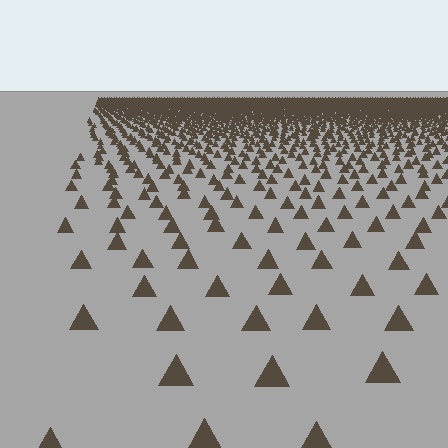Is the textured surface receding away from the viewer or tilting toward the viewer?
The surface is receding away from the viewer. Texture elements get smaller and denser toward the top.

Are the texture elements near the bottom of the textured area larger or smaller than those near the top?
Larger. Near the bottom, elements are closer to the viewer and appear at a bigger on-screen size.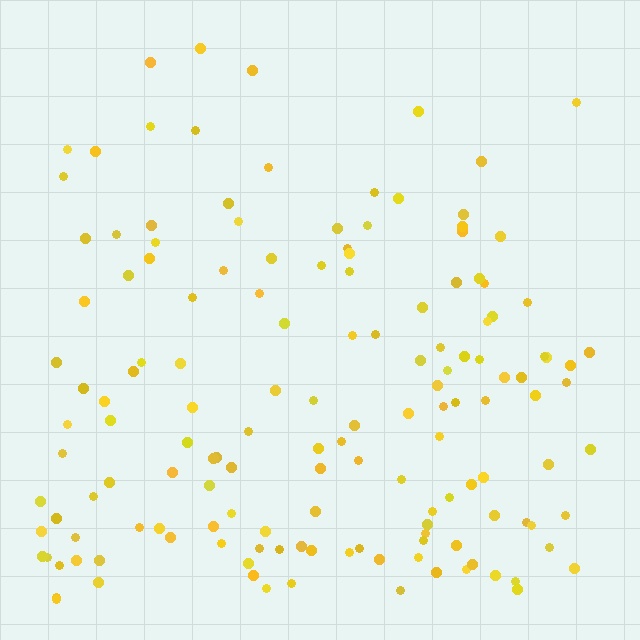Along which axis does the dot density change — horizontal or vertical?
Vertical.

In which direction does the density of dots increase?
From top to bottom, with the bottom side densest.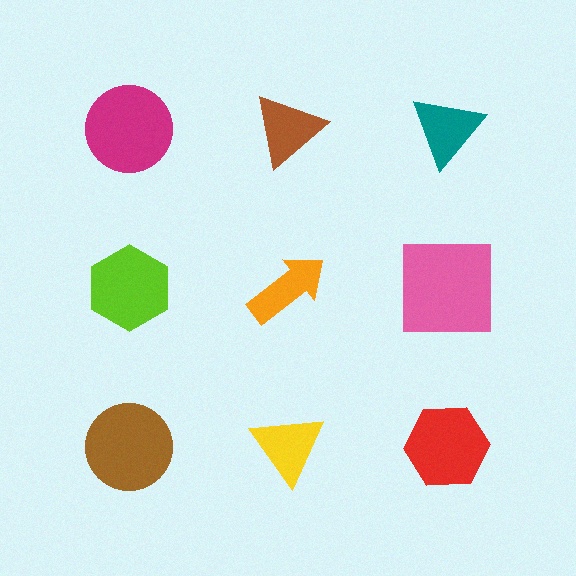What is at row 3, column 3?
A red hexagon.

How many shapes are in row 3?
3 shapes.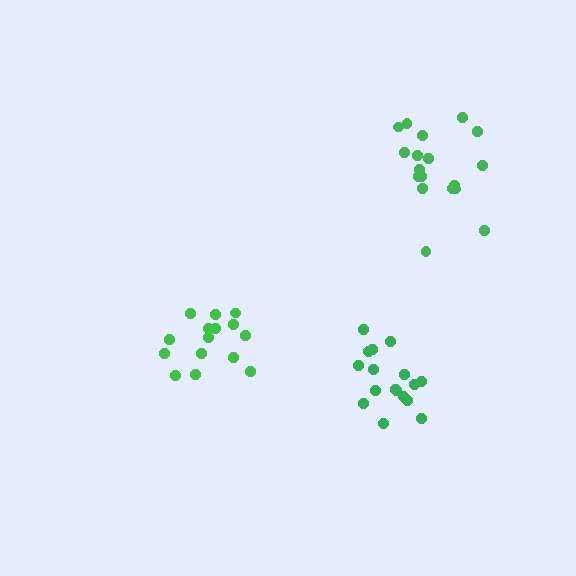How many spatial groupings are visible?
There are 3 spatial groupings.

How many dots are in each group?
Group 1: 18 dots, Group 2: 15 dots, Group 3: 17 dots (50 total).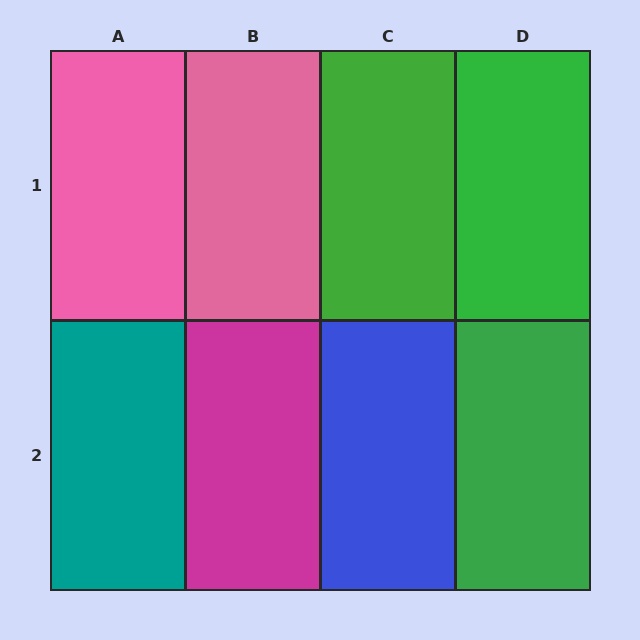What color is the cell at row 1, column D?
Green.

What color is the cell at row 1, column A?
Pink.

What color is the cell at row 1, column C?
Green.